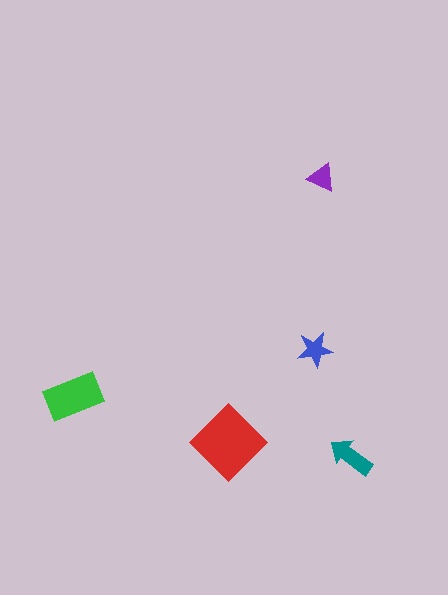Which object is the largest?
The red diamond.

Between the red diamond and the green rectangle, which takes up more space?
The red diamond.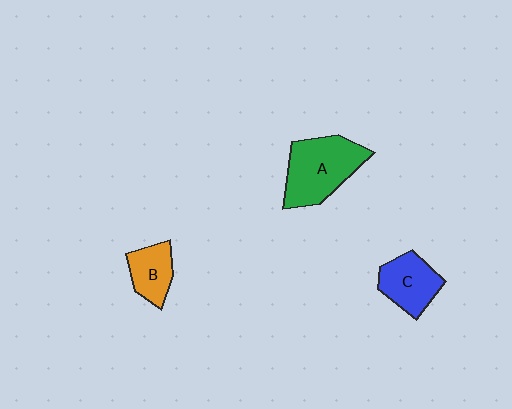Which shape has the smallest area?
Shape B (orange).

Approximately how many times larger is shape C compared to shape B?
Approximately 1.3 times.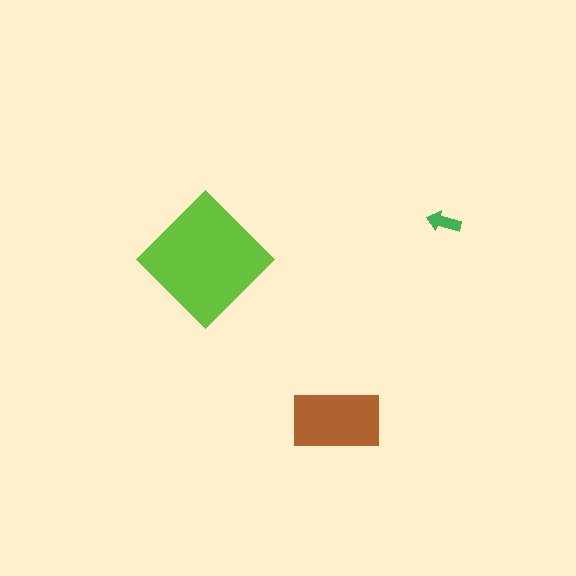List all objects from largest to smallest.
The lime diamond, the brown rectangle, the green arrow.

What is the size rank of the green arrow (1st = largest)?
3rd.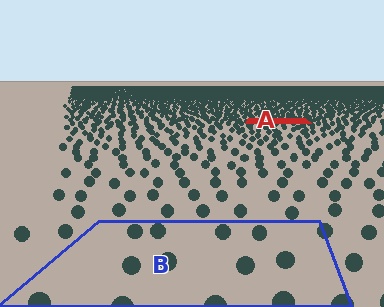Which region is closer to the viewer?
Region B is closer. The texture elements there are larger and more spread out.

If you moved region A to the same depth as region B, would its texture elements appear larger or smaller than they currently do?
They would appear larger. At a closer depth, the same texture elements are projected at a bigger on-screen size.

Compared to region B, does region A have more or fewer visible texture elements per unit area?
Region A has more texture elements per unit area — they are packed more densely because it is farther away.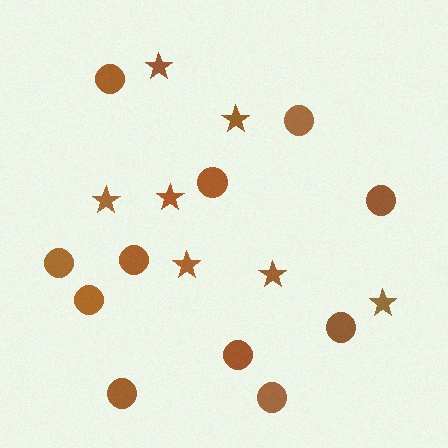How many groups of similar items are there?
There are 2 groups: one group of stars (7) and one group of circles (11).